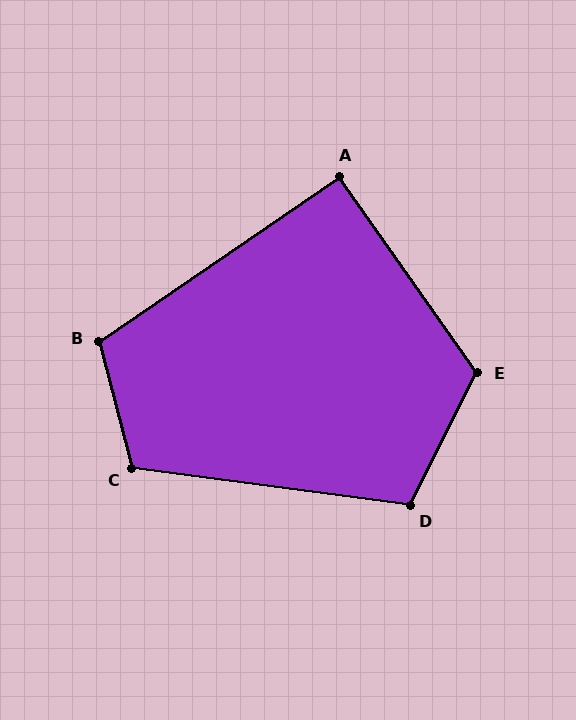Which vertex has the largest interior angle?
E, at approximately 118 degrees.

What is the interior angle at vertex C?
Approximately 112 degrees (obtuse).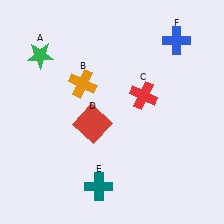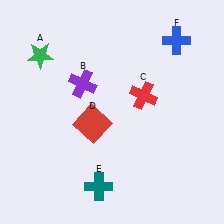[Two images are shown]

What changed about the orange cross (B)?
In Image 1, B is orange. In Image 2, it changed to purple.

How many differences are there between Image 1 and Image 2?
There is 1 difference between the two images.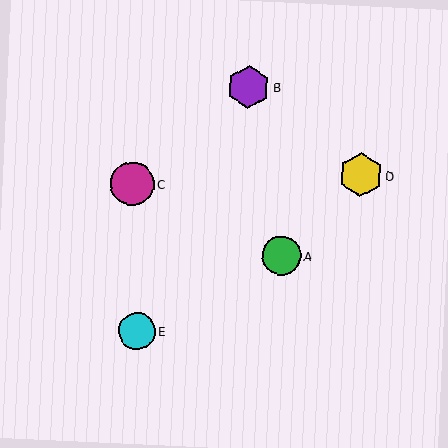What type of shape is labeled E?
Shape E is a cyan circle.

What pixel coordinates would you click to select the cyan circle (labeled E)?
Click at (137, 331) to select the cyan circle E.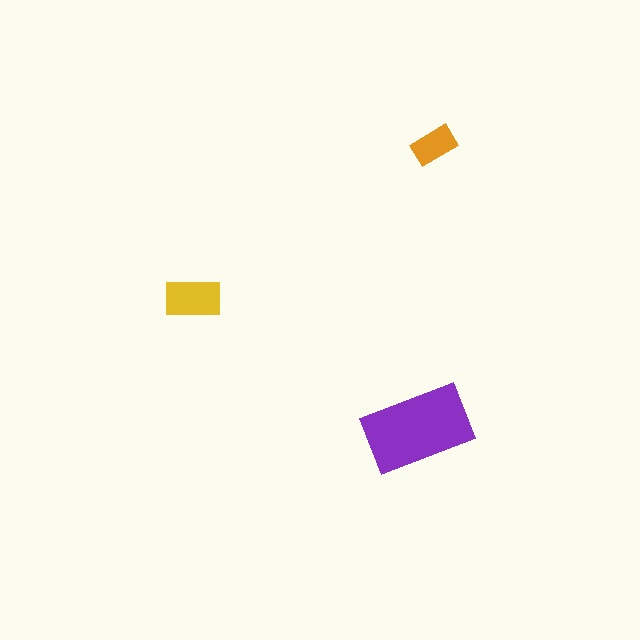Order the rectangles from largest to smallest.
the purple one, the yellow one, the orange one.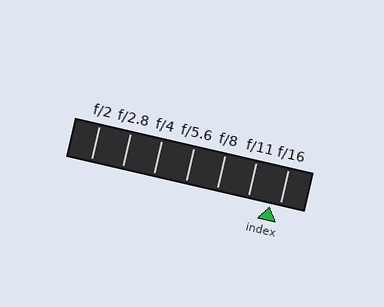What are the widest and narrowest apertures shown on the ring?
The widest aperture shown is f/2 and the narrowest is f/16.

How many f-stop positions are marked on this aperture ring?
There are 7 f-stop positions marked.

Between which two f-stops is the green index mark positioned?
The index mark is between f/11 and f/16.